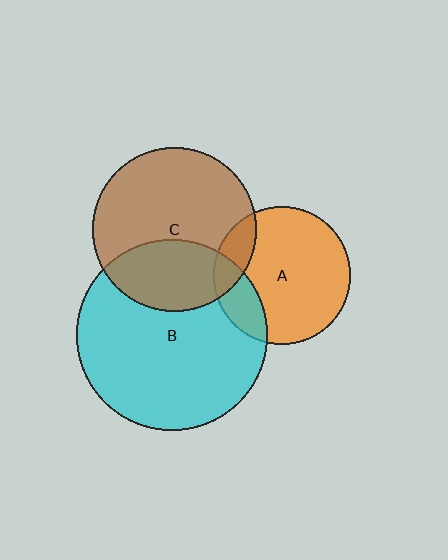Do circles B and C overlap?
Yes.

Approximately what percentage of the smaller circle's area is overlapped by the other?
Approximately 35%.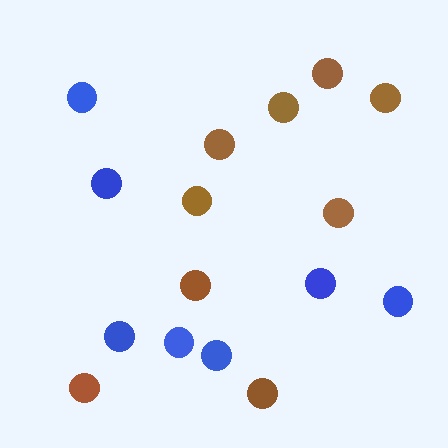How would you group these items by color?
There are 2 groups: one group of blue circles (7) and one group of brown circles (9).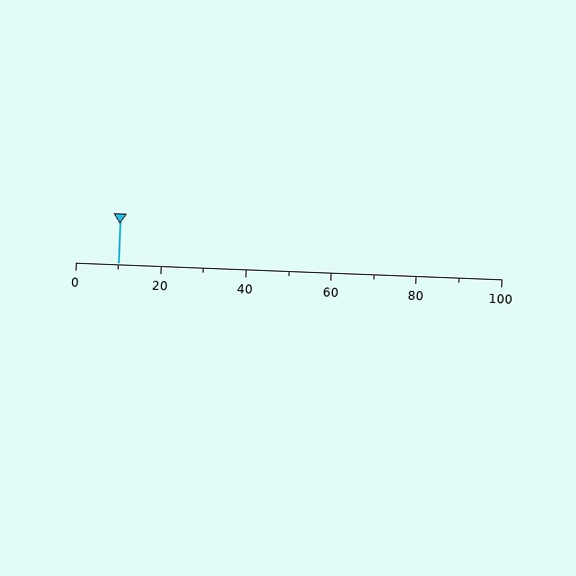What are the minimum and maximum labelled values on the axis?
The axis runs from 0 to 100.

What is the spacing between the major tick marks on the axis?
The major ticks are spaced 20 apart.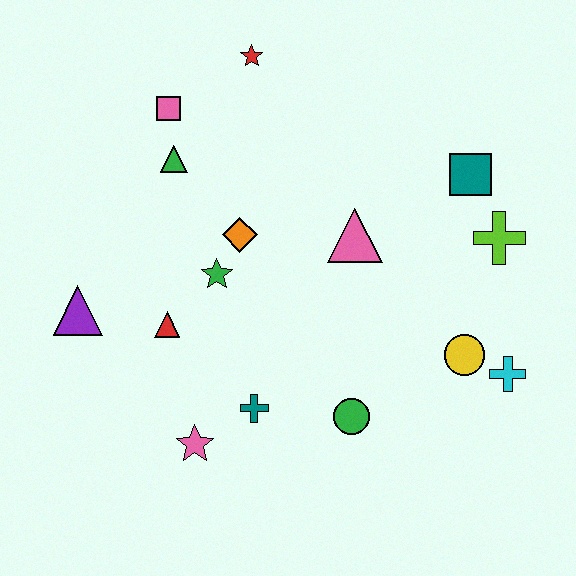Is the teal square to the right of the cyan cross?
No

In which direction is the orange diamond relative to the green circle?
The orange diamond is above the green circle.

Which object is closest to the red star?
The pink square is closest to the red star.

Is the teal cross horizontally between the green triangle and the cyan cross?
Yes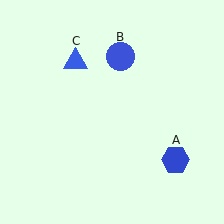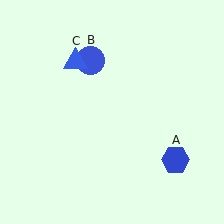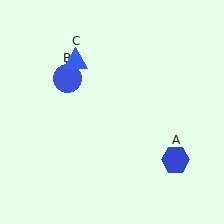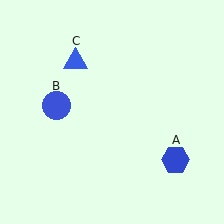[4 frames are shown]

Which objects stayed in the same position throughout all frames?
Blue hexagon (object A) and blue triangle (object C) remained stationary.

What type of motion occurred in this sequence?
The blue circle (object B) rotated counterclockwise around the center of the scene.